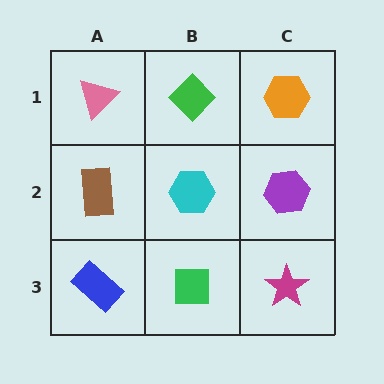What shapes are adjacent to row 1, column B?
A cyan hexagon (row 2, column B), a pink triangle (row 1, column A), an orange hexagon (row 1, column C).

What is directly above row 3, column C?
A purple hexagon.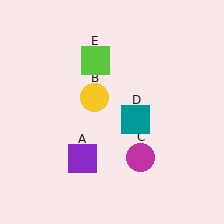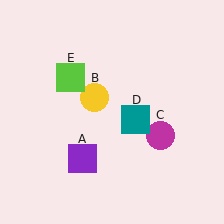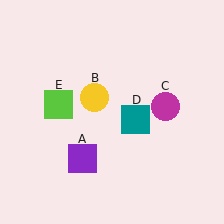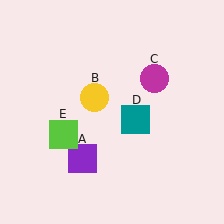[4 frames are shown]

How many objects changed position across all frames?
2 objects changed position: magenta circle (object C), lime square (object E).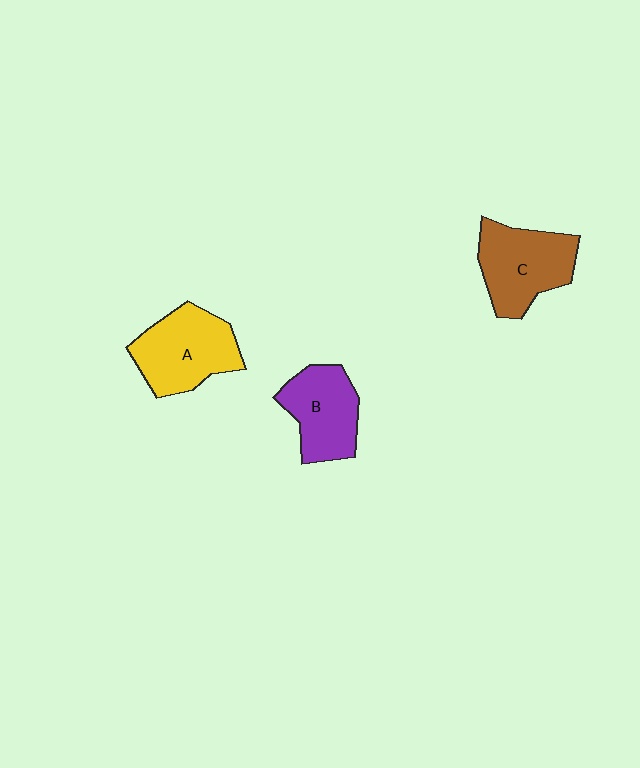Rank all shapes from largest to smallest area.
From largest to smallest: A (yellow), C (brown), B (purple).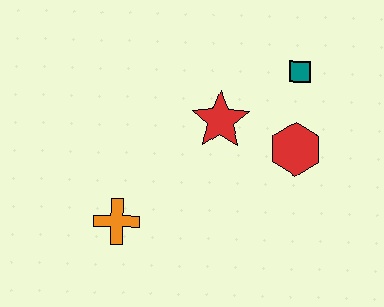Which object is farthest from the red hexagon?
The orange cross is farthest from the red hexagon.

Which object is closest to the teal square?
The red hexagon is closest to the teal square.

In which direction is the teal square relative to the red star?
The teal square is to the right of the red star.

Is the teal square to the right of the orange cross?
Yes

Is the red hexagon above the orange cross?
Yes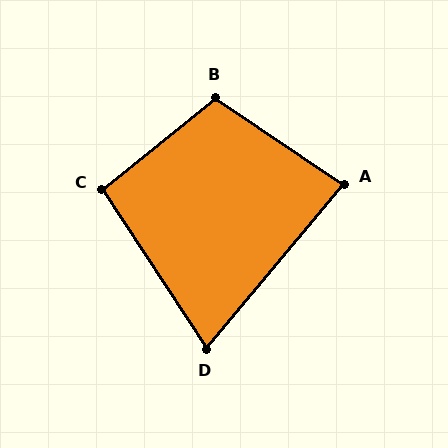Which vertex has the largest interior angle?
B, at approximately 107 degrees.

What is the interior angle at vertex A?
Approximately 84 degrees (acute).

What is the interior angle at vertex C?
Approximately 96 degrees (obtuse).